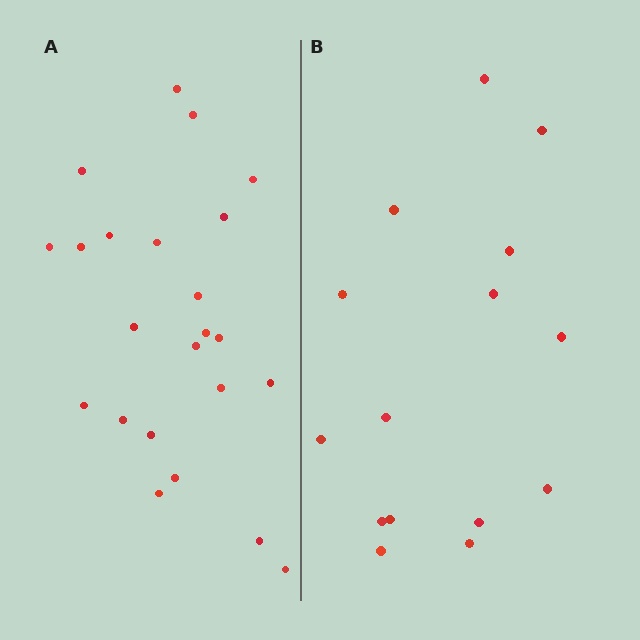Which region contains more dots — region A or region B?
Region A (the left region) has more dots.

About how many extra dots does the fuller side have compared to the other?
Region A has roughly 8 or so more dots than region B.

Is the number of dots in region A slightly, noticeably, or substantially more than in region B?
Region A has substantially more. The ratio is roughly 1.5 to 1.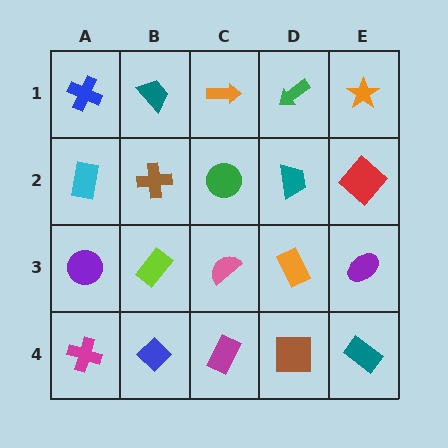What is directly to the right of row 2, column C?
A teal trapezoid.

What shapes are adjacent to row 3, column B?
A brown cross (row 2, column B), a blue diamond (row 4, column B), a purple circle (row 3, column A), a pink semicircle (row 3, column C).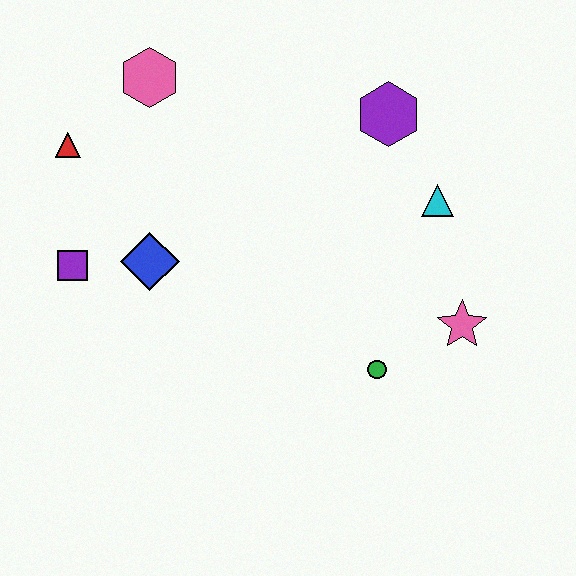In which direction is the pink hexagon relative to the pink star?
The pink hexagon is to the left of the pink star.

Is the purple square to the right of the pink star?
No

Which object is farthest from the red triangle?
The pink star is farthest from the red triangle.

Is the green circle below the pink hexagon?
Yes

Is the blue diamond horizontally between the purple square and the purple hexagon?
Yes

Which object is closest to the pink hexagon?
The red triangle is closest to the pink hexagon.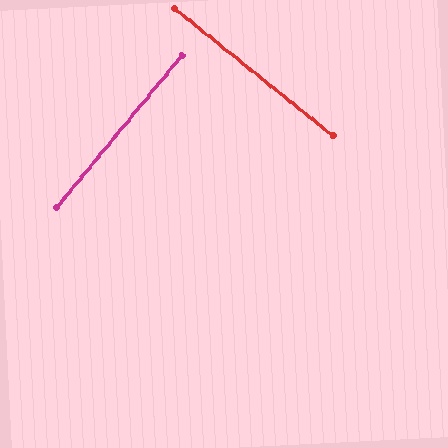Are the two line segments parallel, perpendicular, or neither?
Perpendicular — they meet at approximately 89°.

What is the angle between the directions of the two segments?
Approximately 89 degrees.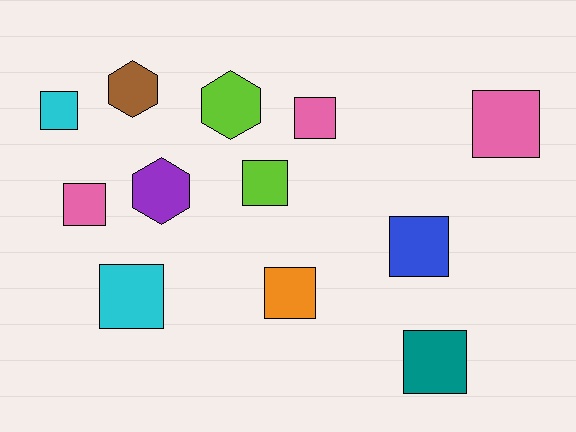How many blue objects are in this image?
There is 1 blue object.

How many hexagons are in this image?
There are 3 hexagons.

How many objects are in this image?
There are 12 objects.